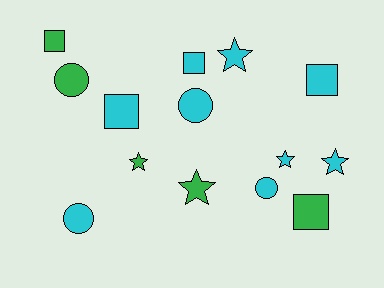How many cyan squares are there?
There are 3 cyan squares.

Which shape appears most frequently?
Square, with 5 objects.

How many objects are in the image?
There are 14 objects.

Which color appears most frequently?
Cyan, with 9 objects.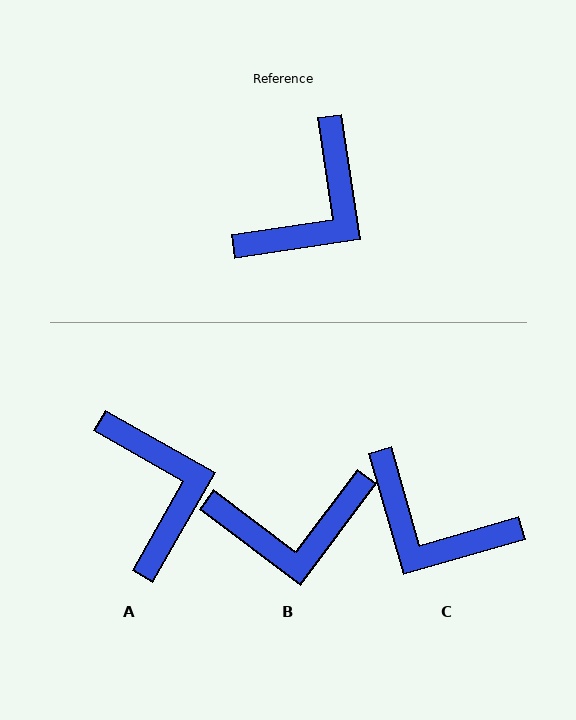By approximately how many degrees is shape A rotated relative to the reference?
Approximately 52 degrees counter-clockwise.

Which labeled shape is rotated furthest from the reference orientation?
C, about 82 degrees away.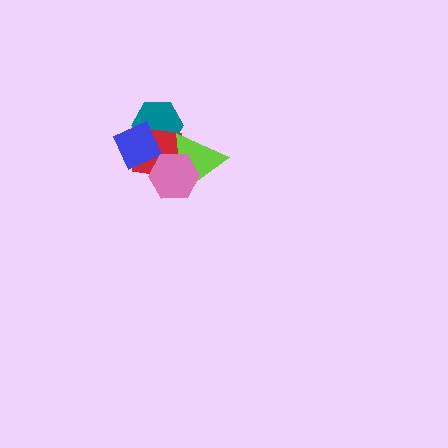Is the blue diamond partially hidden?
No, no other shape covers it.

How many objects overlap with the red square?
4 objects overlap with the red square.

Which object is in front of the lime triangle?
The pink hexagon is in front of the lime triangle.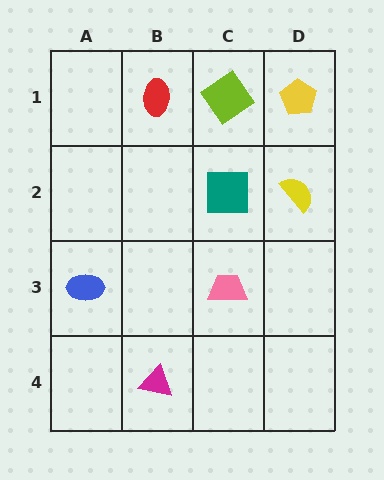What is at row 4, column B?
A magenta triangle.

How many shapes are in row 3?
2 shapes.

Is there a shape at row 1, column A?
No, that cell is empty.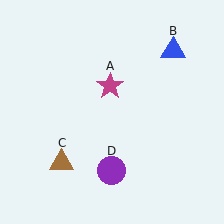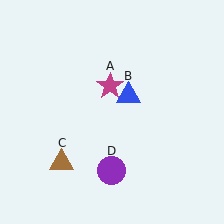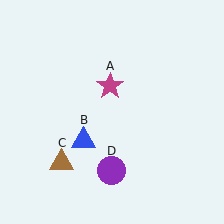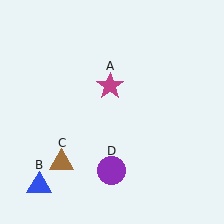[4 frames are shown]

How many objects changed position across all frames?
1 object changed position: blue triangle (object B).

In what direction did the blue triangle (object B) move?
The blue triangle (object B) moved down and to the left.